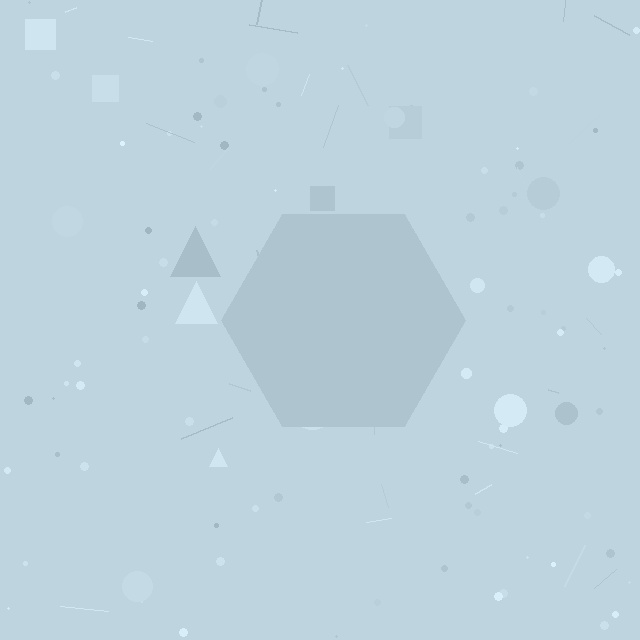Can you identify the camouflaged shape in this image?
The camouflaged shape is a hexagon.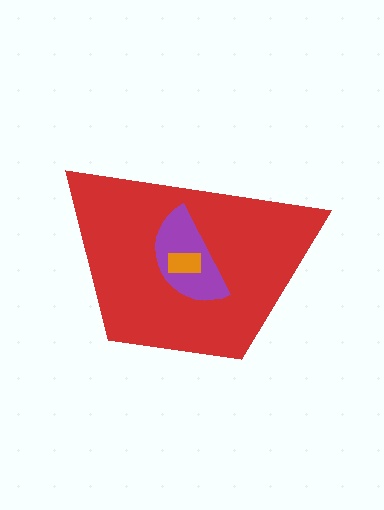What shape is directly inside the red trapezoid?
The purple semicircle.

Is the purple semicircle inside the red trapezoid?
Yes.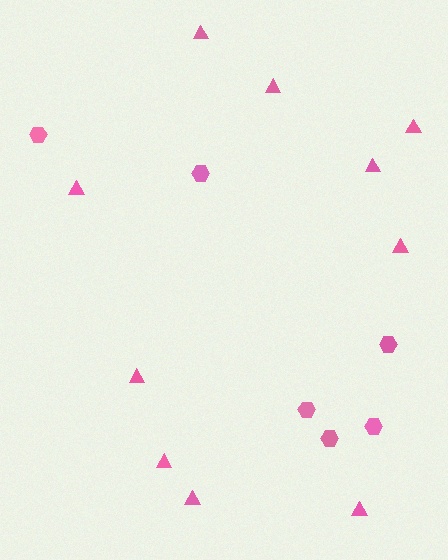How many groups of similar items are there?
There are 2 groups: one group of hexagons (6) and one group of triangles (10).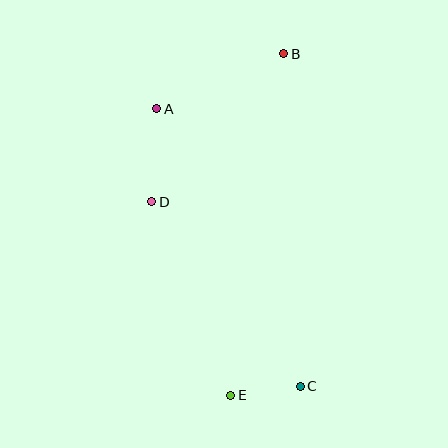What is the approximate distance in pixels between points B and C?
The distance between B and C is approximately 333 pixels.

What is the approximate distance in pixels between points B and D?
The distance between B and D is approximately 198 pixels.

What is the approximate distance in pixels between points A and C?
The distance between A and C is approximately 312 pixels.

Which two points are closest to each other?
Points C and E are closest to each other.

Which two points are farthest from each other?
Points B and E are farthest from each other.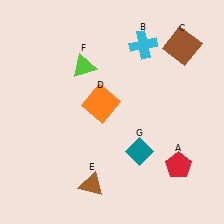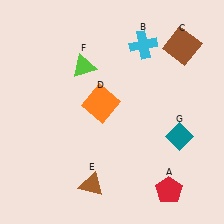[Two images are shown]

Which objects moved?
The objects that moved are: the red pentagon (A), the teal diamond (G).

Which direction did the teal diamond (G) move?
The teal diamond (G) moved right.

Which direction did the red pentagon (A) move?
The red pentagon (A) moved down.